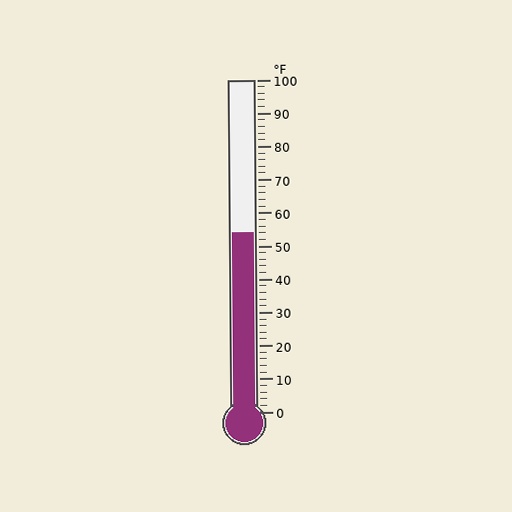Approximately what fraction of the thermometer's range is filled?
The thermometer is filled to approximately 55% of its range.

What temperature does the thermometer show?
The thermometer shows approximately 54°F.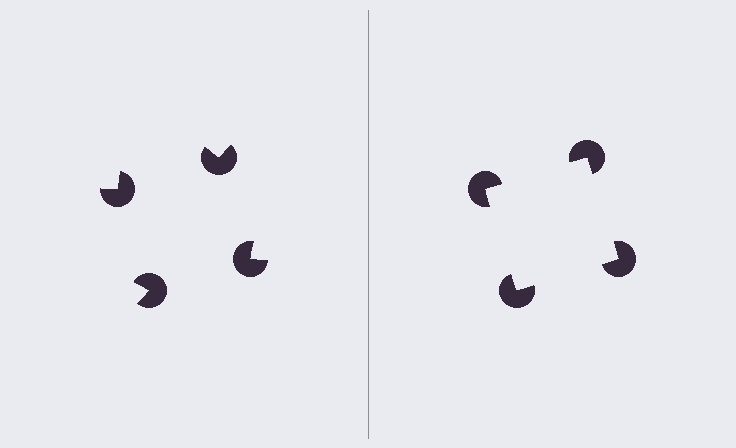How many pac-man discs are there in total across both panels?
8 — 4 on each side.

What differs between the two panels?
The pac-man discs are positioned identically on both sides; only the wedge orientations differ. On the right they align to a square; on the left they are misaligned.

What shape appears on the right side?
An illusory square.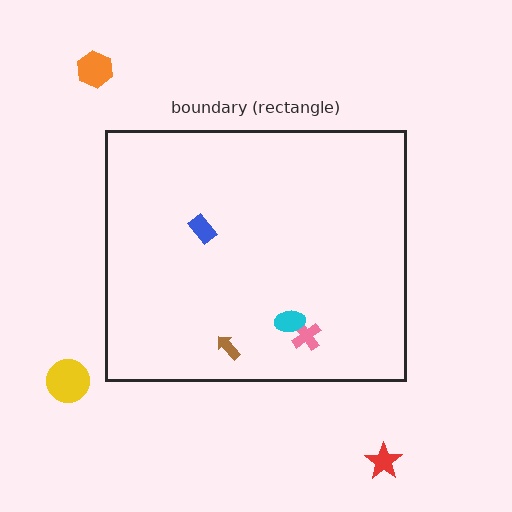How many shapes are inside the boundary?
4 inside, 3 outside.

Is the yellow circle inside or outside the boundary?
Outside.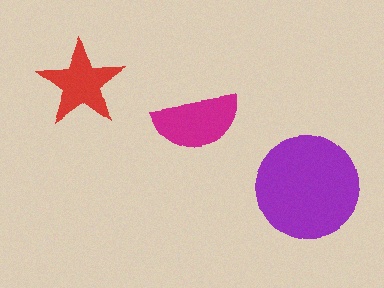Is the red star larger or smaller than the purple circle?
Smaller.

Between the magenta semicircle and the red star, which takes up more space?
The magenta semicircle.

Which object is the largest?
The purple circle.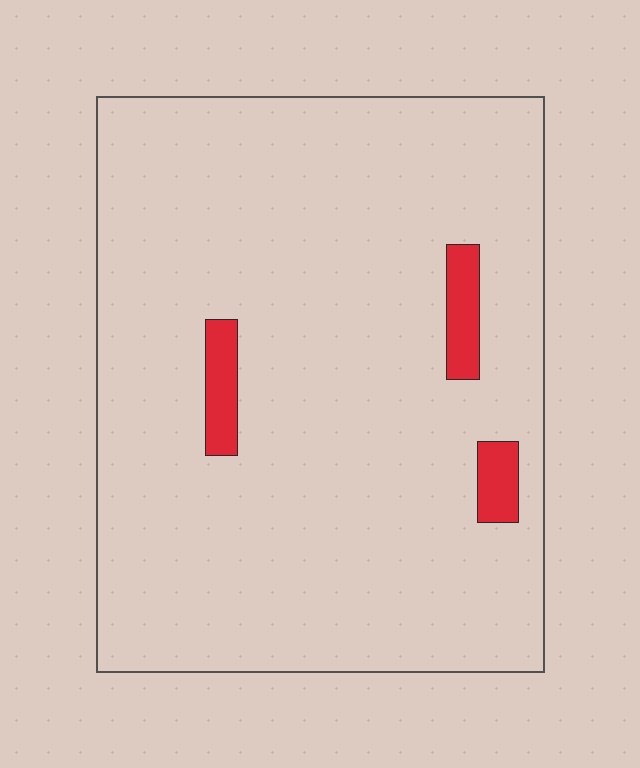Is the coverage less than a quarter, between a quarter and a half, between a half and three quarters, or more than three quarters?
Less than a quarter.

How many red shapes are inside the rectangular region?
3.